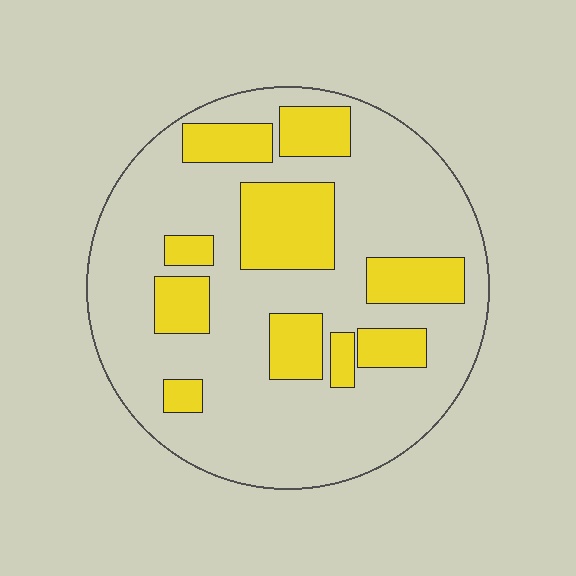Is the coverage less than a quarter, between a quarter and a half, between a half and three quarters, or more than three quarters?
Between a quarter and a half.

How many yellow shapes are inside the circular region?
10.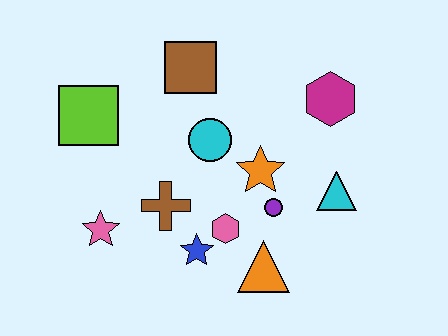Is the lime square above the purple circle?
Yes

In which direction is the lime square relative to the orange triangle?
The lime square is to the left of the orange triangle.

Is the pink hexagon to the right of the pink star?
Yes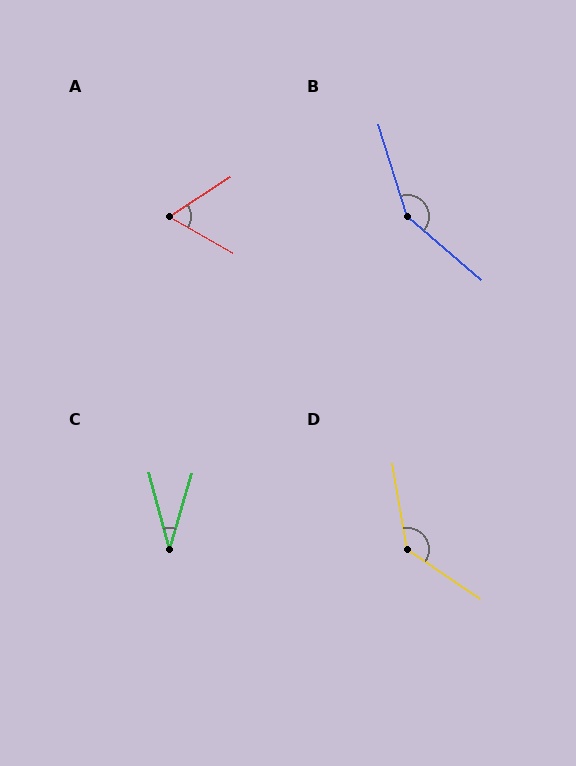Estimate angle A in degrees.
Approximately 62 degrees.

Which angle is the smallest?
C, at approximately 32 degrees.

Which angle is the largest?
B, at approximately 148 degrees.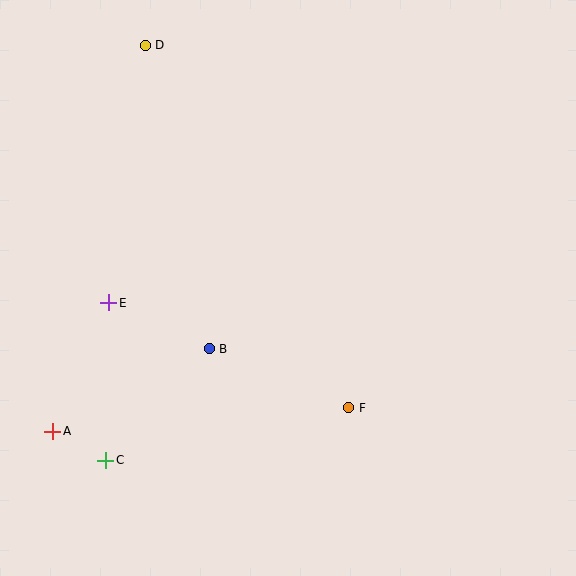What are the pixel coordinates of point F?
Point F is at (349, 408).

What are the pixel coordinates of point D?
Point D is at (145, 45).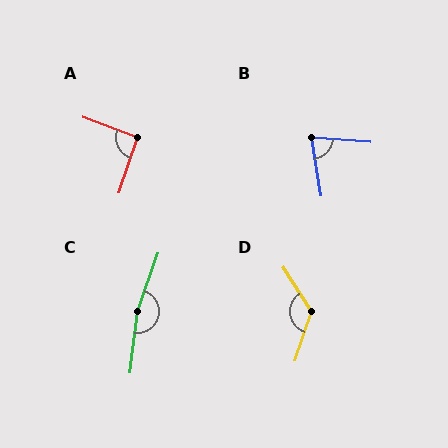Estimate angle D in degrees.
Approximately 129 degrees.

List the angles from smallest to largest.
B (76°), A (92°), D (129°), C (168°).